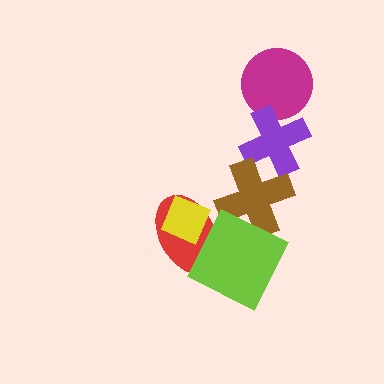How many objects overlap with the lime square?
2 objects overlap with the lime square.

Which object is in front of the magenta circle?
The purple cross is in front of the magenta circle.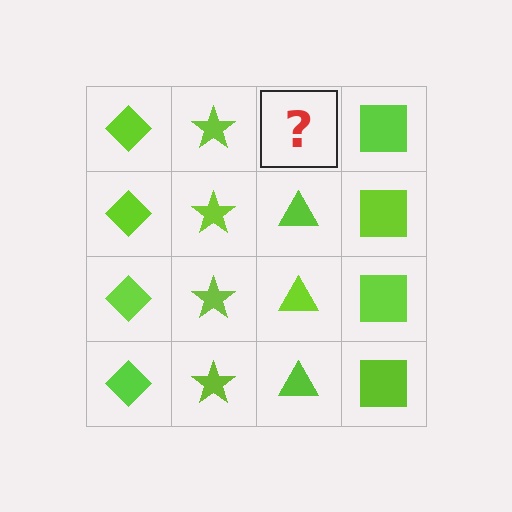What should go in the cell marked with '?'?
The missing cell should contain a lime triangle.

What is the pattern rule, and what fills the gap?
The rule is that each column has a consistent shape. The gap should be filled with a lime triangle.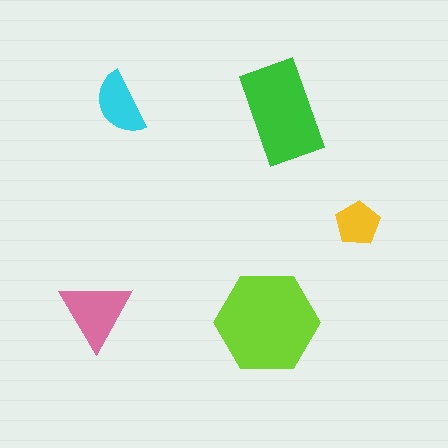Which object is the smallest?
The yellow pentagon.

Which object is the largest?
The lime hexagon.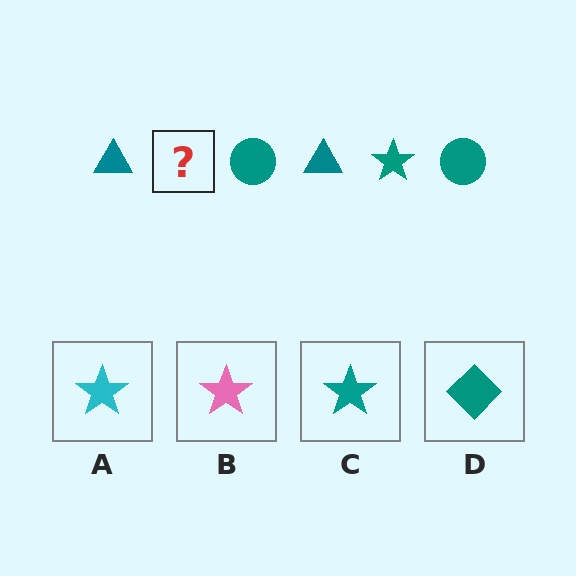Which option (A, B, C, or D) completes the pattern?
C.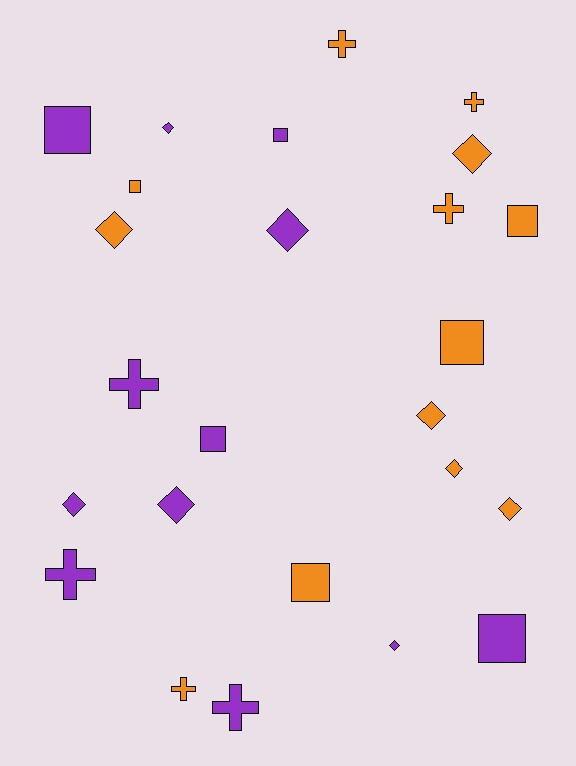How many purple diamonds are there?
There are 5 purple diamonds.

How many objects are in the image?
There are 25 objects.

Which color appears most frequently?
Orange, with 13 objects.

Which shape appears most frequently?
Diamond, with 10 objects.